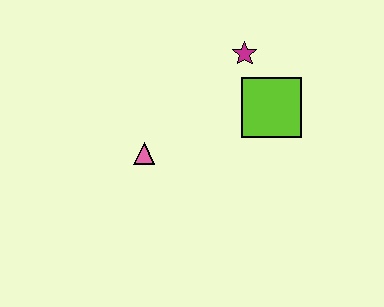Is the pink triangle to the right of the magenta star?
No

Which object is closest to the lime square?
The magenta star is closest to the lime square.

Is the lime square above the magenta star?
No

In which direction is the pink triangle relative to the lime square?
The pink triangle is to the left of the lime square.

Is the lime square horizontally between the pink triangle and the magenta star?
No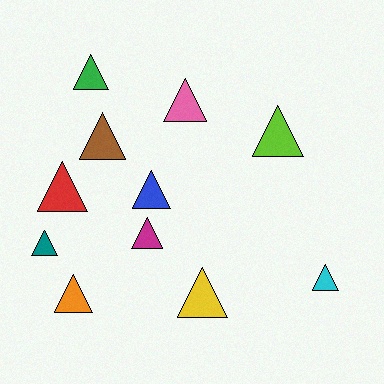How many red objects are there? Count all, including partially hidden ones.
There is 1 red object.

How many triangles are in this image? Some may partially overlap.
There are 11 triangles.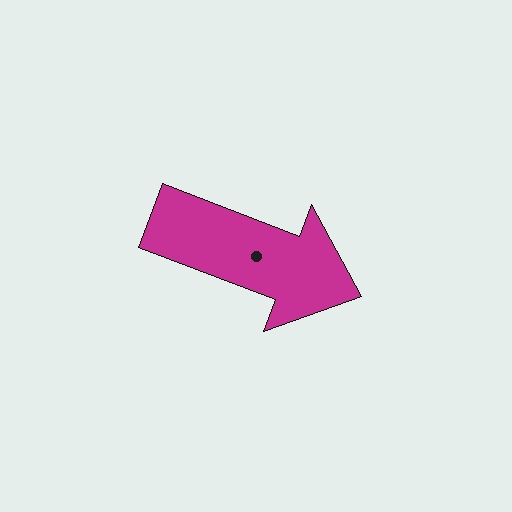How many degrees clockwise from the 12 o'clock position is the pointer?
Approximately 111 degrees.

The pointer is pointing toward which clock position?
Roughly 4 o'clock.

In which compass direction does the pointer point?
East.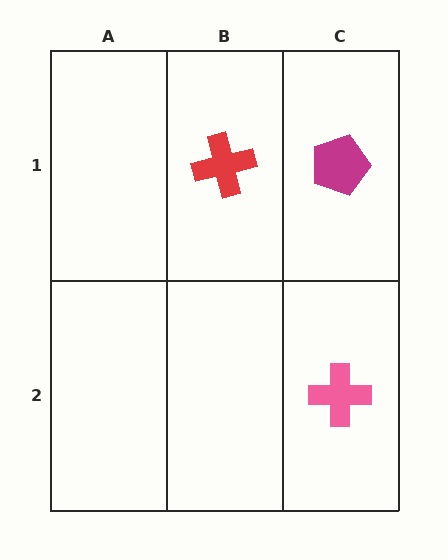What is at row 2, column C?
A pink cross.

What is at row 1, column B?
A red cross.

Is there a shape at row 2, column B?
No, that cell is empty.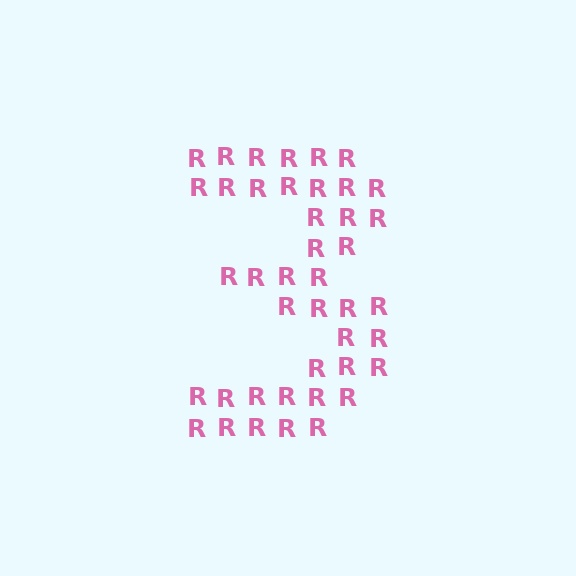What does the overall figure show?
The overall figure shows the digit 3.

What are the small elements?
The small elements are letter R's.